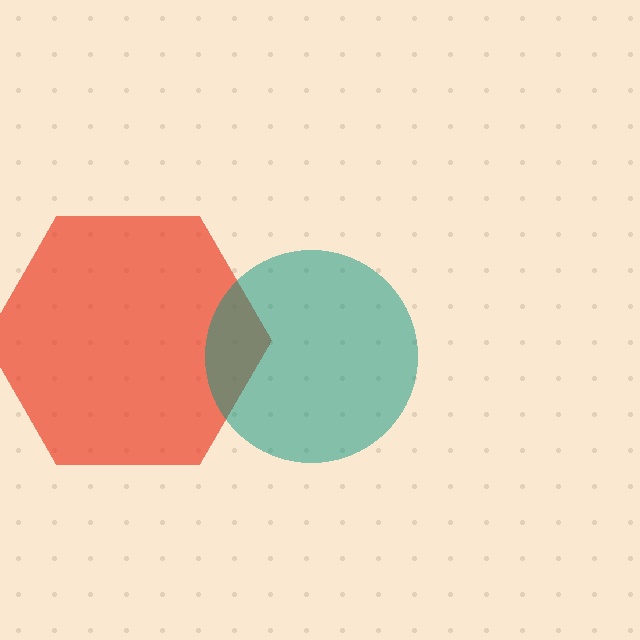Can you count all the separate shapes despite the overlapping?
Yes, there are 2 separate shapes.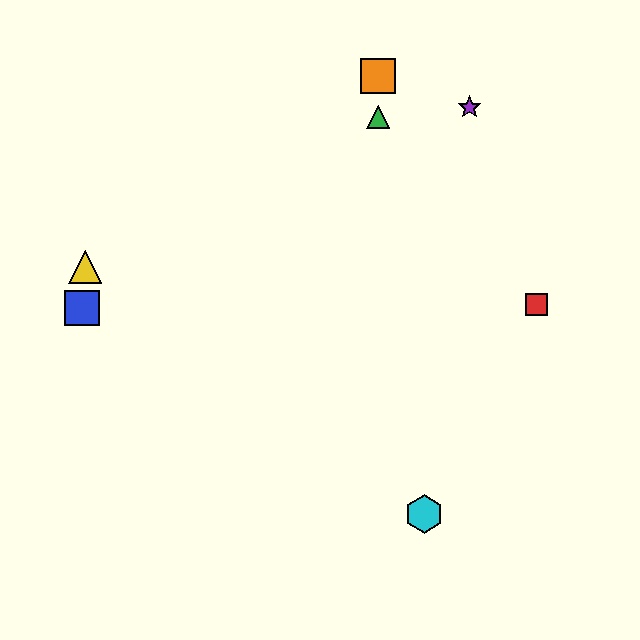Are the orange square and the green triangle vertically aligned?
Yes, both are at x≈378.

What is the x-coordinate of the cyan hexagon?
The cyan hexagon is at x≈424.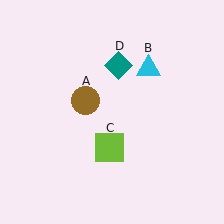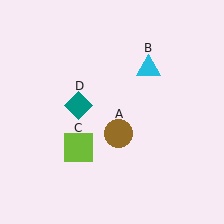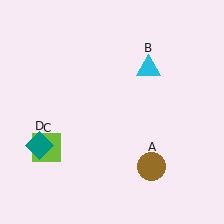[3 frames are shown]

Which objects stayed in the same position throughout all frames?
Cyan triangle (object B) remained stationary.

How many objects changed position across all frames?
3 objects changed position: brown circle (object A), lime square (object C), teal diamond (object D).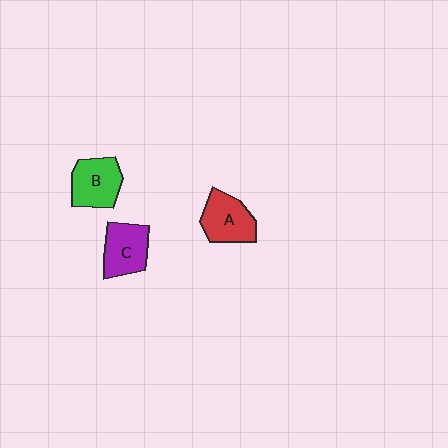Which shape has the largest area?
Shape B (green).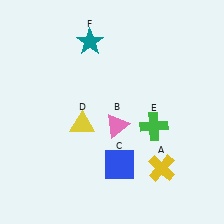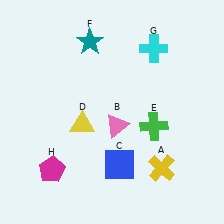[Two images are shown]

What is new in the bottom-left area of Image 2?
A magenta pentagon (H) was added in the bottom-left area of Image 2.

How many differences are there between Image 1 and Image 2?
There are 2 differences between the two images.